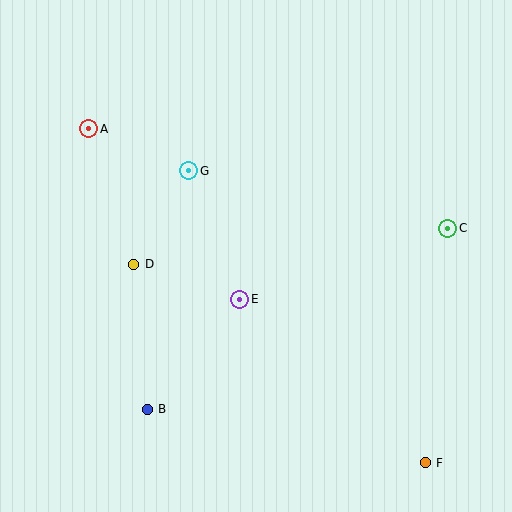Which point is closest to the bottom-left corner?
Point B is closest to the bottom-left corner.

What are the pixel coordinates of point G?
Point G is at (189, 171).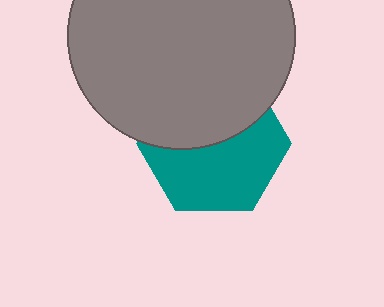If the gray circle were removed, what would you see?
You would see the complete teal hexagon.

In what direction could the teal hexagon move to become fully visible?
The teal hexagon could move down. That would shift it out from behind the gray circle entirely.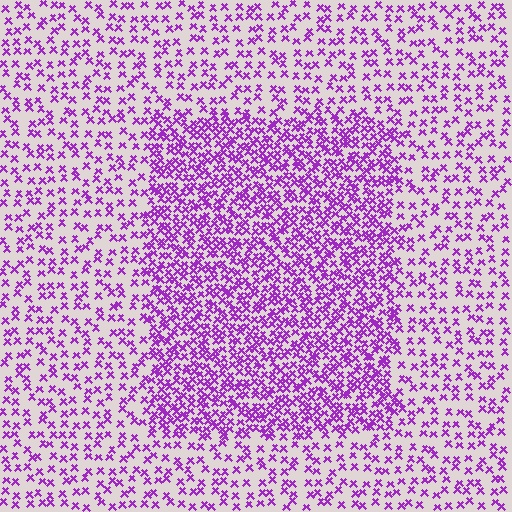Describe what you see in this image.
The image contains small purple elements arranged at two different densities. A rectangle-shaped region is visible where the elements are more densely packed than the surrounding area.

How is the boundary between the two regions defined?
The boundary is defined by a change in element density (approximately 2.2x ratio). All elements are the same color, size, and shape.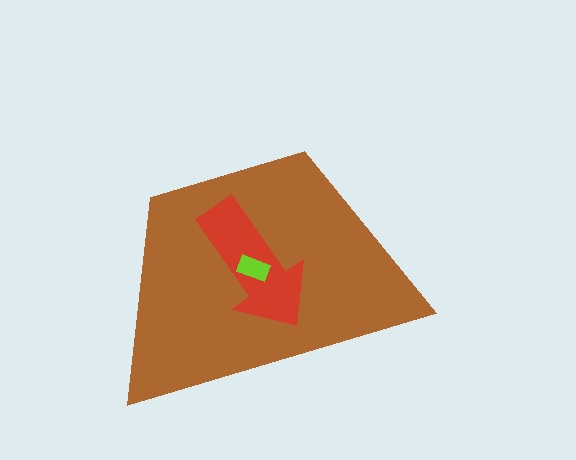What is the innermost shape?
The lime rectangle.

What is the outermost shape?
The brown trapezoid.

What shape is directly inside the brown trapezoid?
The red arrow.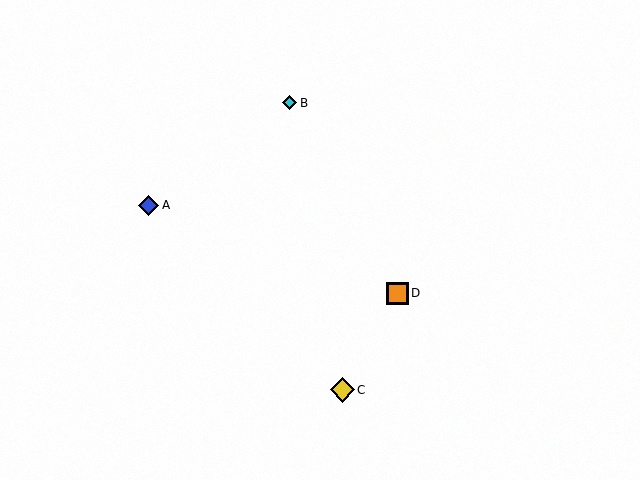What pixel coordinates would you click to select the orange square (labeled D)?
Click at (397, 293) to select the orange square D.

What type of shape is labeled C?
Shape C is a yellow diamond.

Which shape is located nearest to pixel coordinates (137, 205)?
The blue diamond (labeled A) at (149, 205) is nearest to that location.